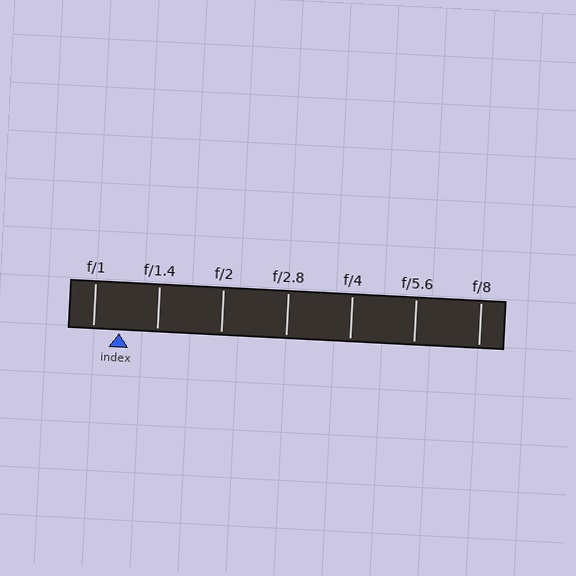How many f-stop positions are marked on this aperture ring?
There are 7 f-stop positions marked.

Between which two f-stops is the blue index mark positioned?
The index mark is between f/1 and f/1.4.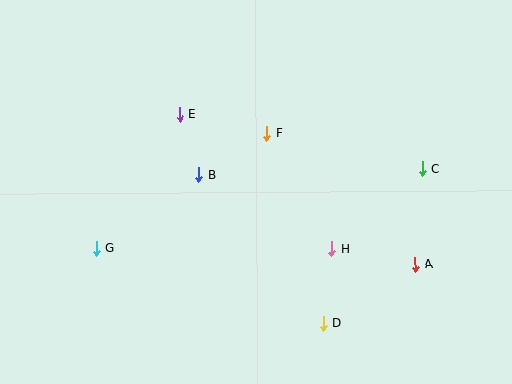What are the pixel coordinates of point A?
Point A is at (415, 264).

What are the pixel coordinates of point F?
Point F is at (266, 133).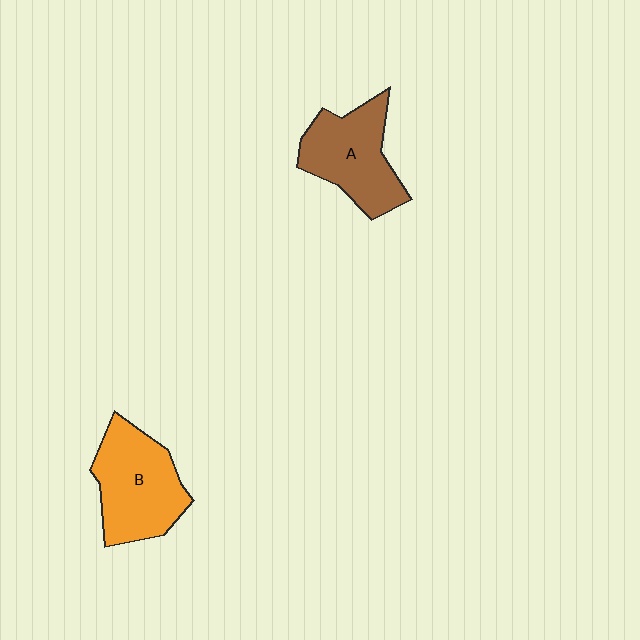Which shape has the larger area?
Shape B (orange).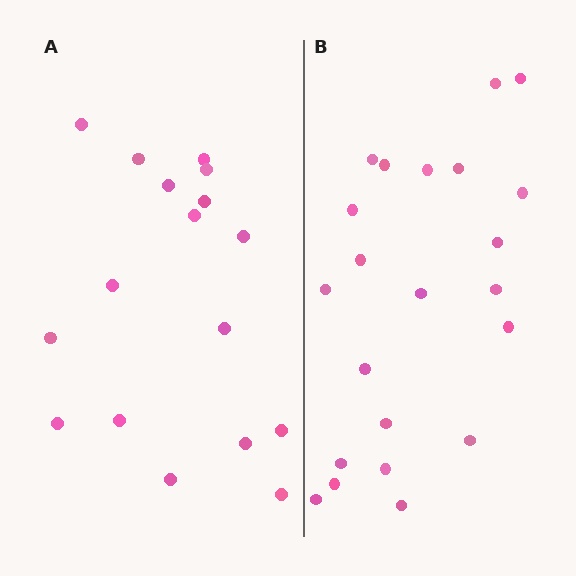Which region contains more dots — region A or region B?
Region B (the right region) has more dots.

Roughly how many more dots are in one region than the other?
Region B has about 5 more dots than region A.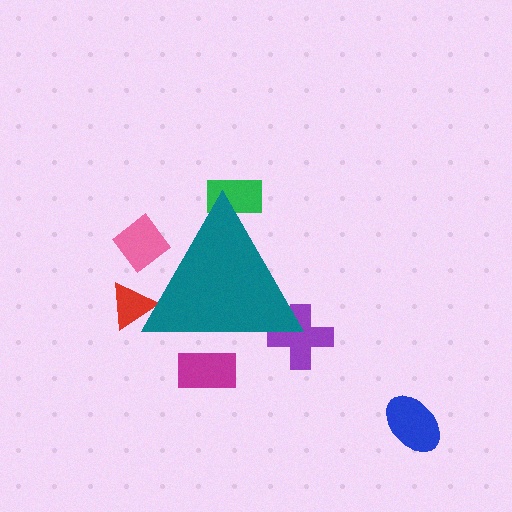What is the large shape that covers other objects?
A teal triangle.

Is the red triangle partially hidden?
Yes, the red triangle is partially hidden behind the teal triangle.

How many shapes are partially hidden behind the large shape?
5 shapes are partially hidden.